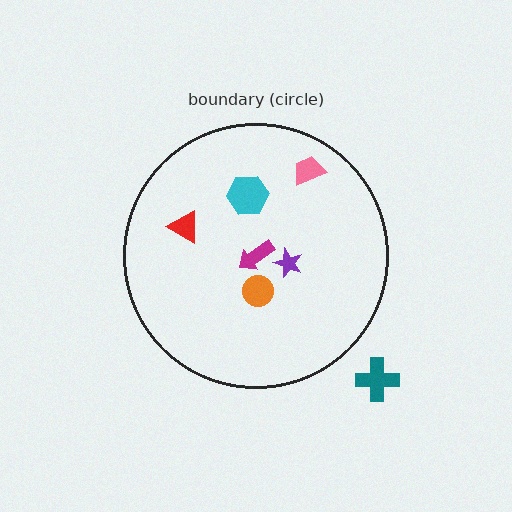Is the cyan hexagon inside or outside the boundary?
Inside.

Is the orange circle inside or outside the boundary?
Inside.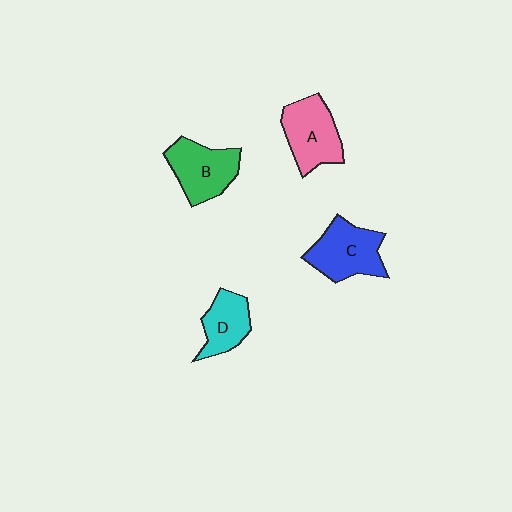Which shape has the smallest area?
Shape D (cyan).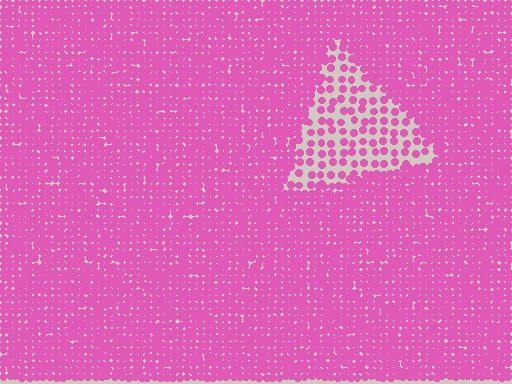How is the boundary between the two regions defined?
The boundary is defined by a change in element density (approximately 2.6x ratio). All elements are the same color, size, and shape.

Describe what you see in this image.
The image contains small pink elements arranged at two different densities. A triangle-shaped region is visible where the elements are less densely packed than the surrounding area.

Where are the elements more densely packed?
The elements are more densely packed outside the triangle boundary.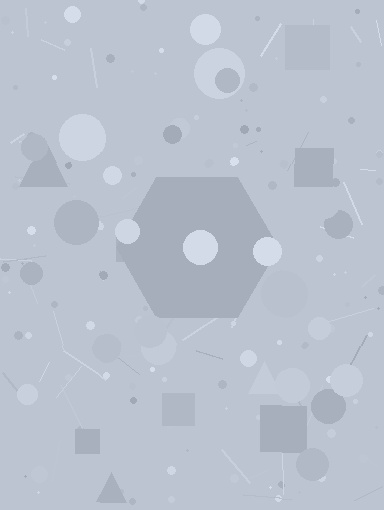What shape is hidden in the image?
A hexagon is hidden in the image.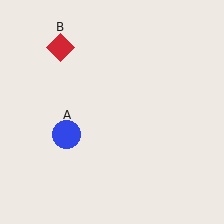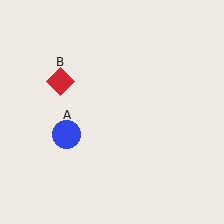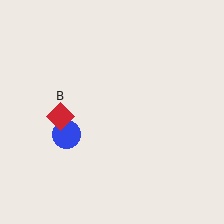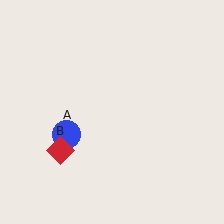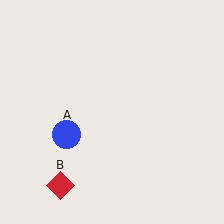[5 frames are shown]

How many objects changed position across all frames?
1 object changed position: red diamond (object B).